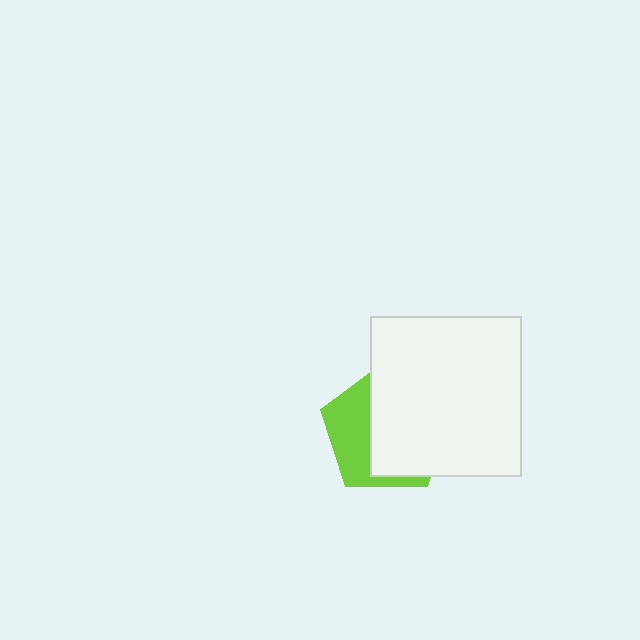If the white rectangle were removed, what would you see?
You would see the complete lime pentagon.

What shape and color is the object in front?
The object in front is a white rectangle.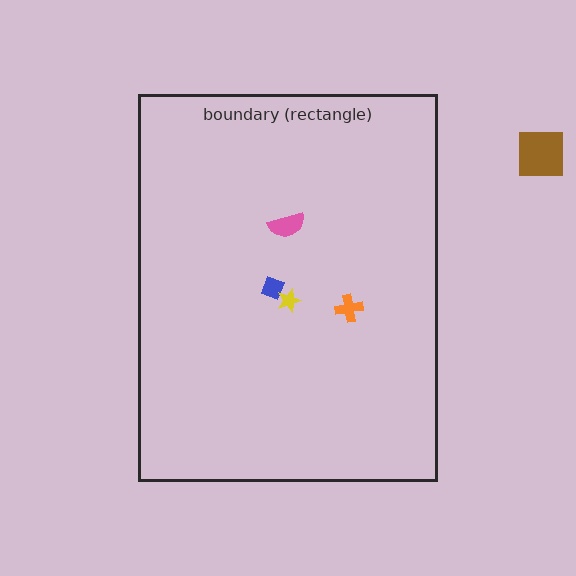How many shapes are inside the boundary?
4 inside, 1 outside.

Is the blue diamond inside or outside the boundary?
Inside.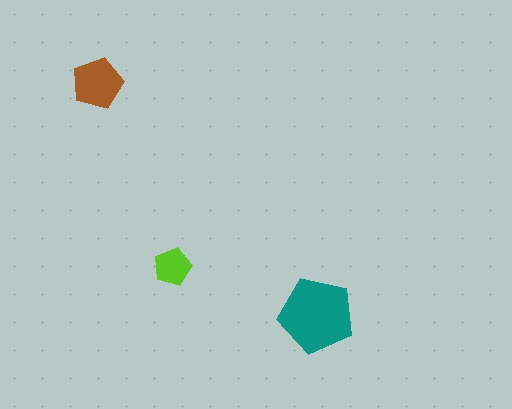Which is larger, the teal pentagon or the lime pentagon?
The teal one.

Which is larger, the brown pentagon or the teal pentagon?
The teal one.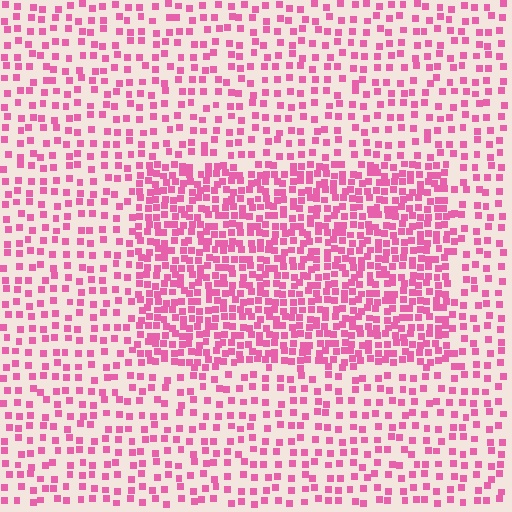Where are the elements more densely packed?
The elements are more densely packed inside the rectangle boundary.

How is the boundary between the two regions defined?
The boundary is defined by a change in element density (approximately 2.1x ratio). All elements are the same color, size, and shape.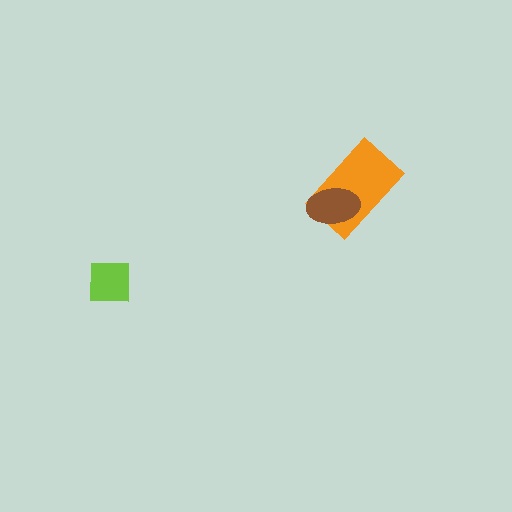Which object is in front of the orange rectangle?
The brown ellipse is in front of the orange rectangle.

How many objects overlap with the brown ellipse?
1 object overlaps with the brown ellipse.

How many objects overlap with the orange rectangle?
1 object overlaps with the orange rectangle.